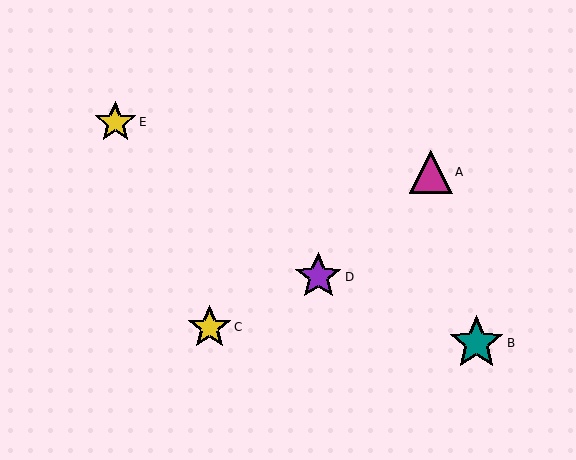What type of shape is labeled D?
Shape D is a purple star.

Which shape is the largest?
The teal star (labeled B) is the largest.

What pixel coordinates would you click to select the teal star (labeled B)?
Click at (477, 343) to select the teal star B.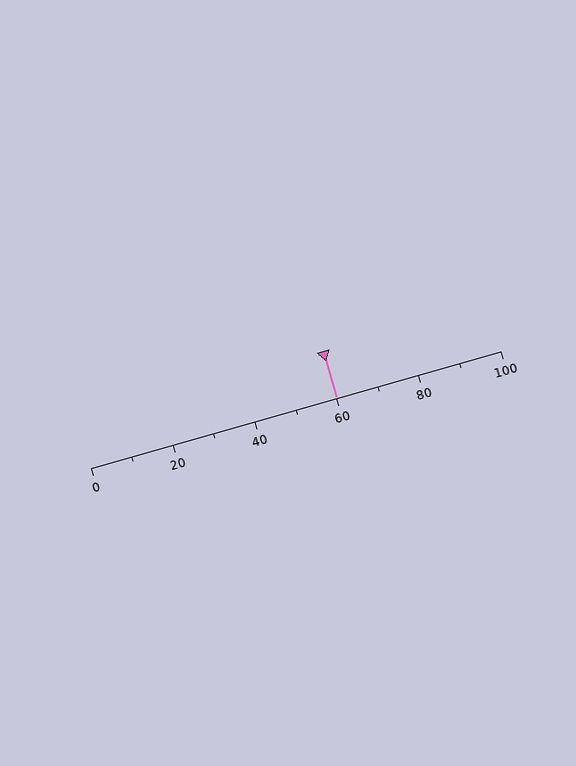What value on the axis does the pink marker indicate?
The marker indicates approximately 60.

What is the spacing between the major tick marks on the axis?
The major ticks are spaced 20 apart.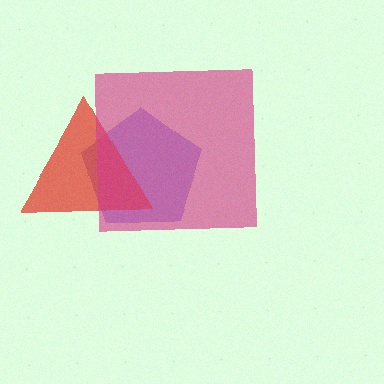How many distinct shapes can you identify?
There are 3 distinct shapes: a blue pentagon, a red triangle, a magenta square.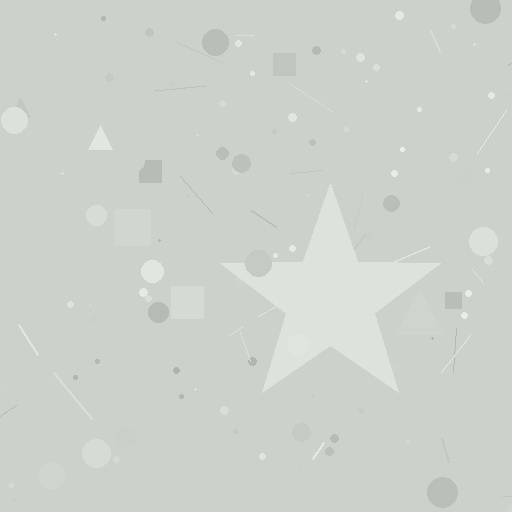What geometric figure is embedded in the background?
A star is embedded in the background.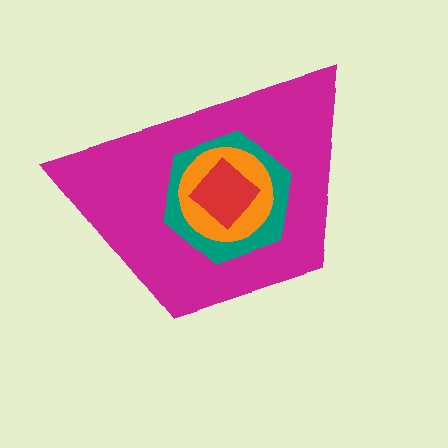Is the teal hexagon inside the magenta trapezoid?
Yes.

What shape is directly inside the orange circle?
The red diamond.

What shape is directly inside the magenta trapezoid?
The teal hexagon.